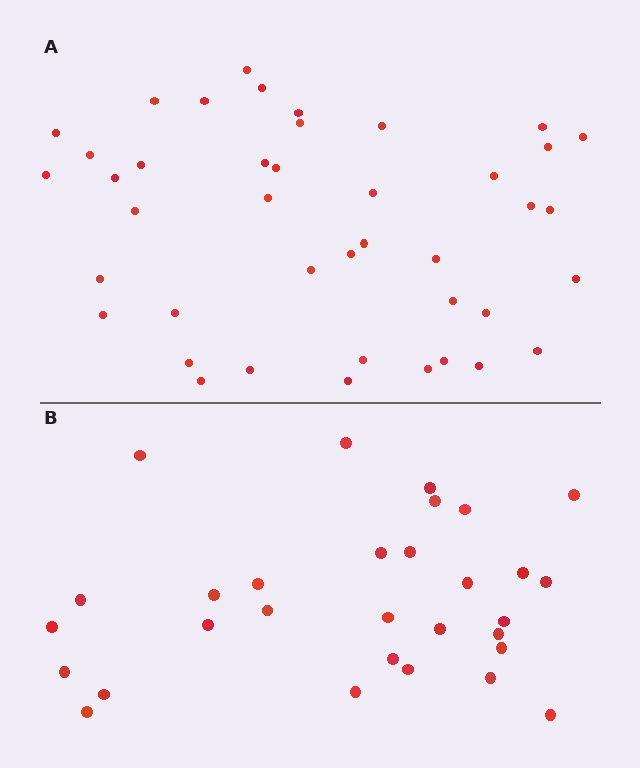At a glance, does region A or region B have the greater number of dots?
Region A (the top region) has more dots.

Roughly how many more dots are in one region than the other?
Region A has roughly 12 or so more dots than region B.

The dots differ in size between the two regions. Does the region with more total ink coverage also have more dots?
No. Region B has more total ink coverage because its dots are larger, but region A actually contains more individual dots. Total area can be misleading — the number of items is what matters here.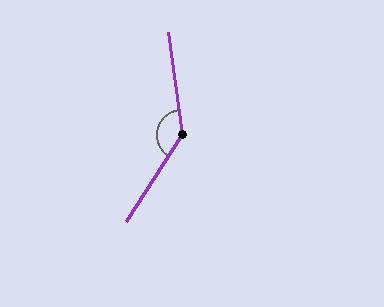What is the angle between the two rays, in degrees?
Approximately 140 degrees.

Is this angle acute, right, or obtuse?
It is obtuse.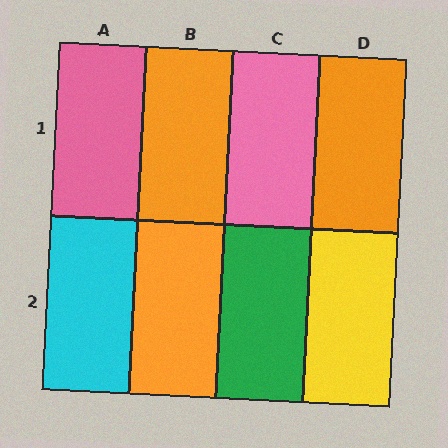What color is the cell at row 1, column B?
Orange.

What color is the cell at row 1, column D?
Orange.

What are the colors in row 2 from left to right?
Cyan, orange, green, yellow.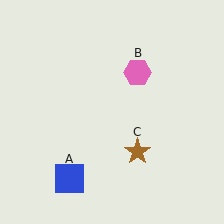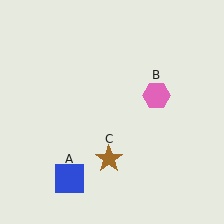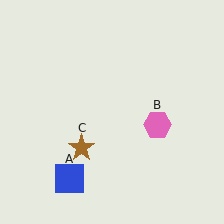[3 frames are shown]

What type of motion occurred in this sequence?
The pink hexagon (object B), brown star (object C) rotated clockwise around the center of the scene.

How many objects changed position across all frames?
2 objects changed position: pink hexagon (object B), brown star (object C).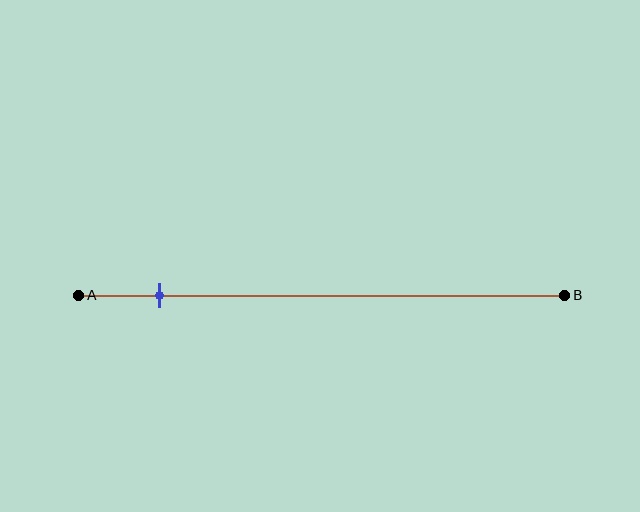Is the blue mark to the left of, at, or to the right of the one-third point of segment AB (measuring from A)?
The blue mark is to the left of the one-third point of segment AB.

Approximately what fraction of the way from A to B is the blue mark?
The blue mark is approximately 15% of the way from A to B.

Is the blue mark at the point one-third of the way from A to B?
No, the mark is at about 15% from A, not at the 33% one-third point.